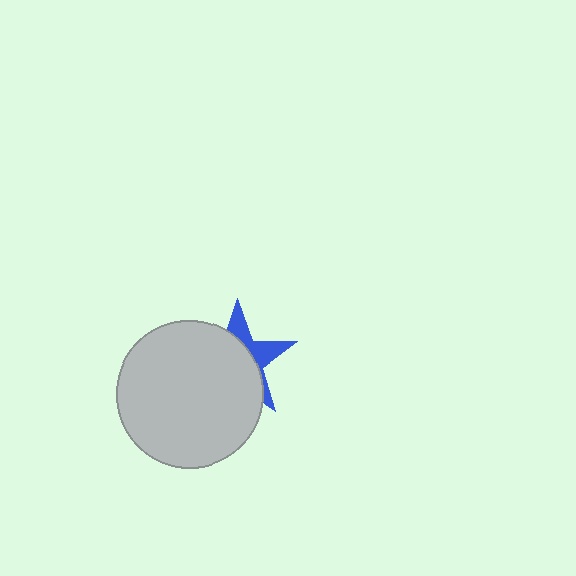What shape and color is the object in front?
The object in front is a light gray circle.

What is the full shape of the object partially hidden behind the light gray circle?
The partially hidden object is a blue star.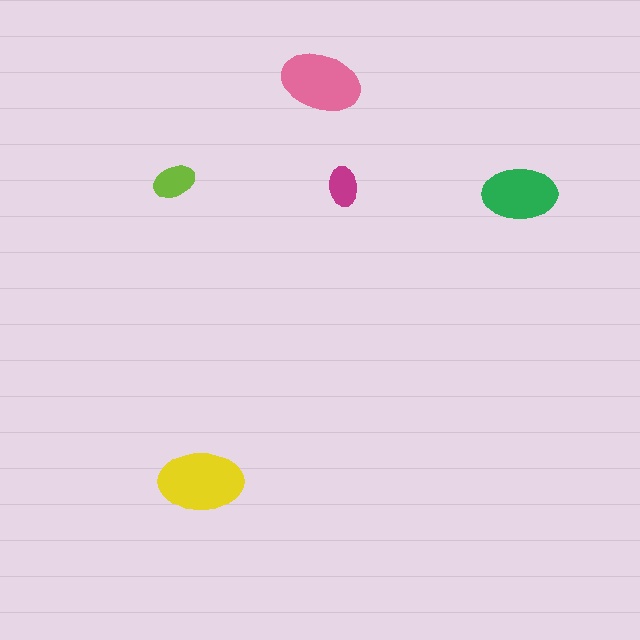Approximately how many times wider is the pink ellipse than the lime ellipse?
About 2 times wider.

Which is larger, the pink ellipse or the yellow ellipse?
The yellow one.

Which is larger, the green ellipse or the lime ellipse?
The green one.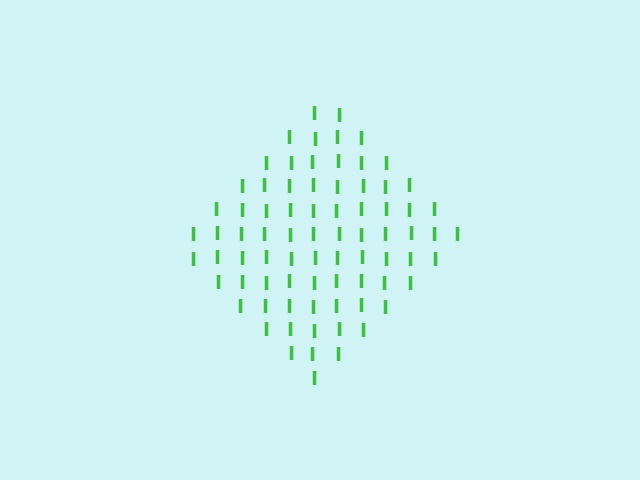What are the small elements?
The small elements are letter I's.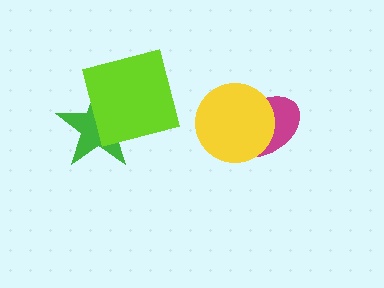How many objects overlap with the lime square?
1 object overlaps with the lime square.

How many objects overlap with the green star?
1 object overlaps with the green star.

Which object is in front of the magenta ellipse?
The yellow circle is in front of the magenta ellipse.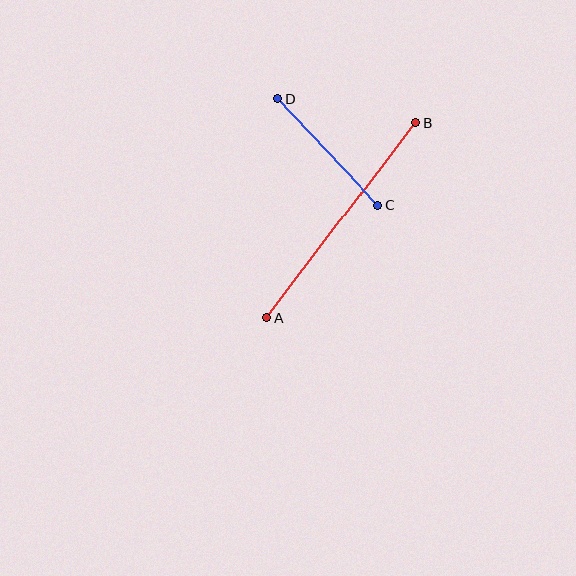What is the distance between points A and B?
The distance is approximately 246 pixels.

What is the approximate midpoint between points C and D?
The midpoint is at approximately (328, 152) pixels.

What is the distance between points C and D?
The distance is approximately 146 pixels.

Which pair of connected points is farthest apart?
Points A and B are farthest apart.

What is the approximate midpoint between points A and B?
The midpoint is at approximately (341, 220) pixels.